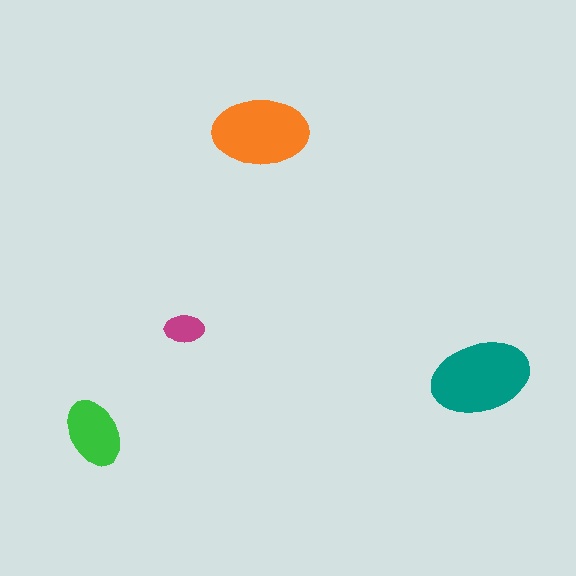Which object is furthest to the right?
The teal ellipse is rightmost.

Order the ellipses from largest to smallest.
the teal one, the orange one, the green one, the magenta one.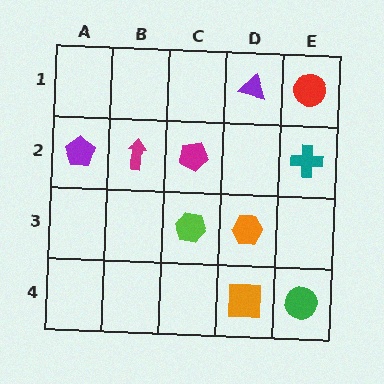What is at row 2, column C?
A magenta pentagon.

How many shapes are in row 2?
4 shapes.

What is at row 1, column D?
A purple triangle.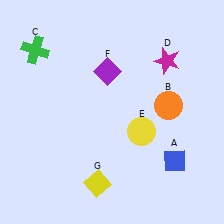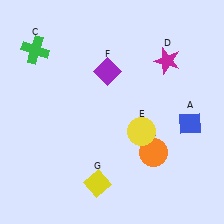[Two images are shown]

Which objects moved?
The objects that moved are: the blue diamond (A), the orange circle (B).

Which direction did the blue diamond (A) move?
The blue diamond (A) moved up.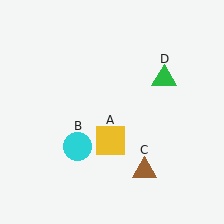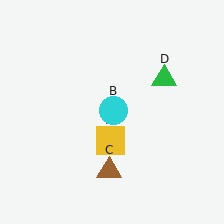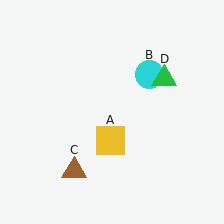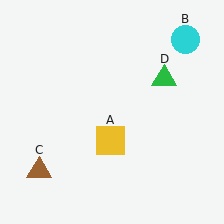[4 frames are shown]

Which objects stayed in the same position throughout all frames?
Yellow square (object A) and green triangle (object D) remained stationary.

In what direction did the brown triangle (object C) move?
The brown triangle (object C) moved left.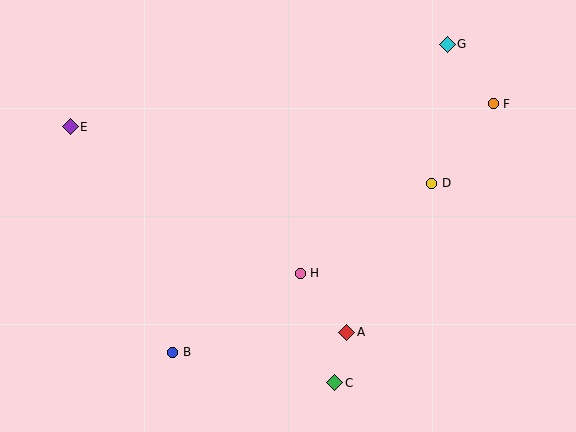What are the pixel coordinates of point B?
Point B is at (172, 352).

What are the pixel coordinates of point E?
Point E is at (70, 127).